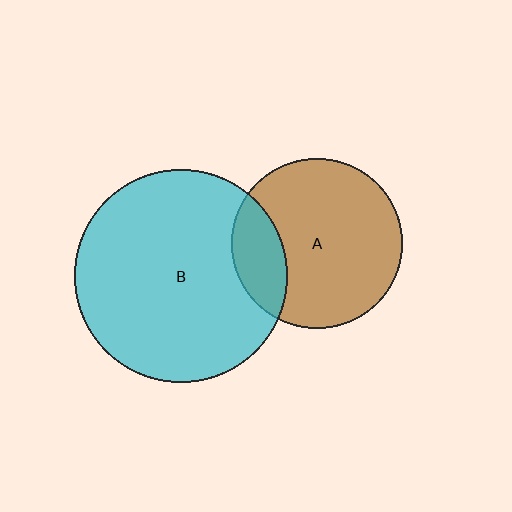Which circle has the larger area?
Circle B (cyan).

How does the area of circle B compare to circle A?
Approximately 1.6 times.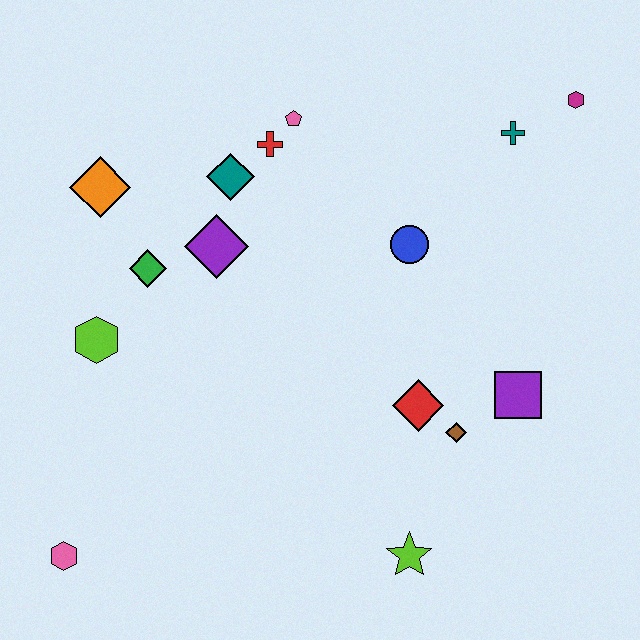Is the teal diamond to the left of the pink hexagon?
No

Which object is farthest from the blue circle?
The pink hexagon is farthest from the blue circle.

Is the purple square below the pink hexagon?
No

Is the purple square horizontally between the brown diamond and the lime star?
No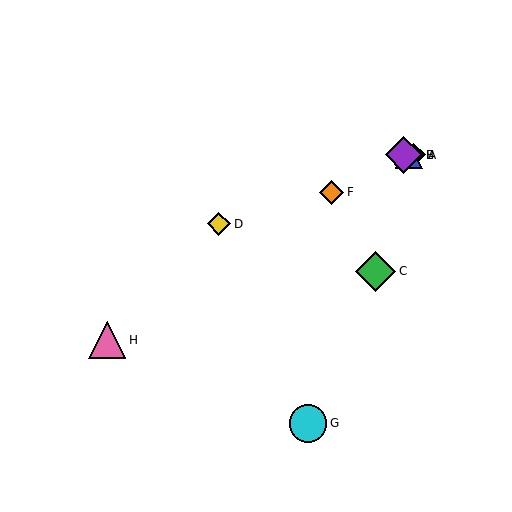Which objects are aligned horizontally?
Objects A, B, E are aligned horizontally.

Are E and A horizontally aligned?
Yes, both are at y≈155.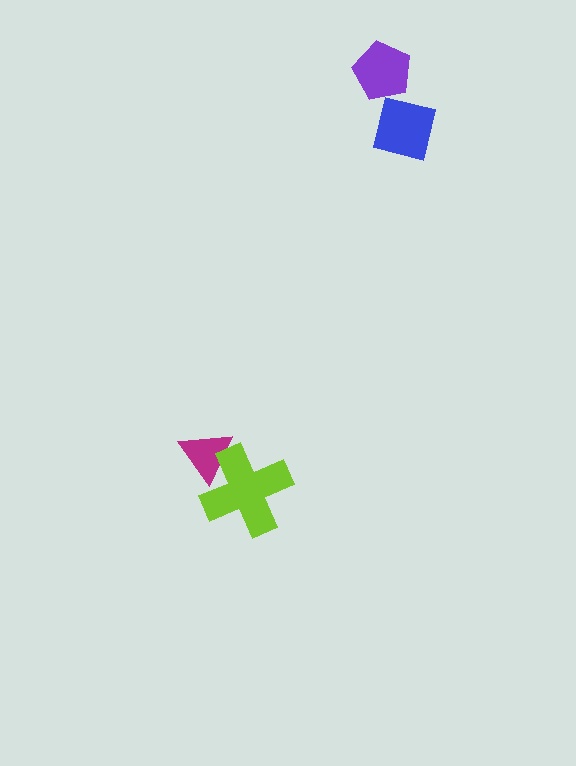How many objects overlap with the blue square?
0 objects overlap with the blue square.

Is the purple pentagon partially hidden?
No, no other shape covers it.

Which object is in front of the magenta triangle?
The lime cross is in front of the magenta triangle.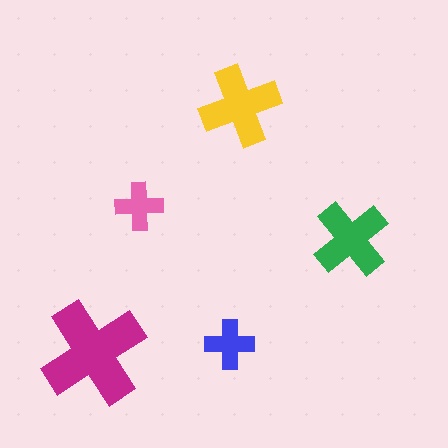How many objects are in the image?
There are 5 objects in the image.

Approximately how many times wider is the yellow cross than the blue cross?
About 1.5 times wider.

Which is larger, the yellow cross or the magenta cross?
The magenta one.